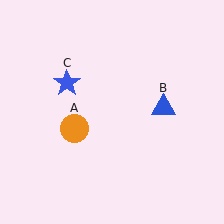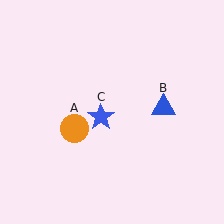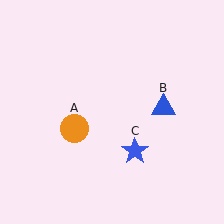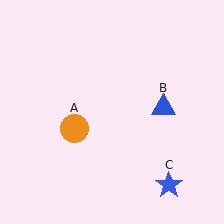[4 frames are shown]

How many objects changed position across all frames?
1 object changed position: blue star (object C).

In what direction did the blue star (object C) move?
The blue star (object C) moved down and to the right.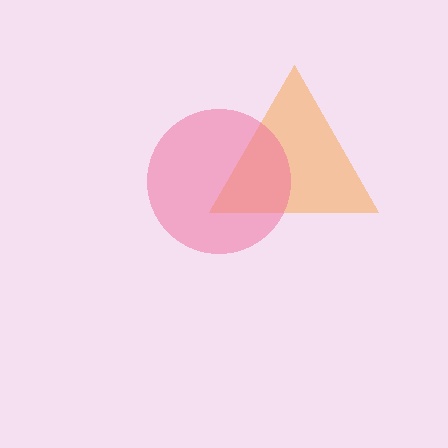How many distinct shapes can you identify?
There are 2 distinct shapes: an orange triangle, a pink circle.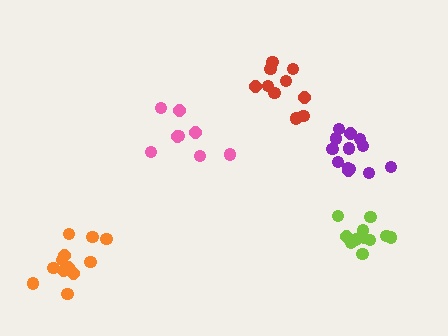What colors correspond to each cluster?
The clusters are colored: red, lime, pink, orange, purple.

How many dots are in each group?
Group 1: 10 dots, Group 2: 12 dots, Group 3: 8 dots, Group 4: 12 dots, Group 5: 13 dots (55 total).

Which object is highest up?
The red cluster is topmost.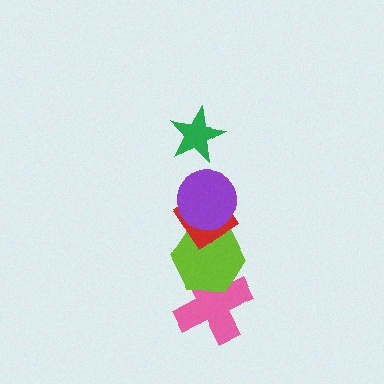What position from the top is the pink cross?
The pink cross is 5th from the top.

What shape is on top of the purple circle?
The green star is on top of the purple circle.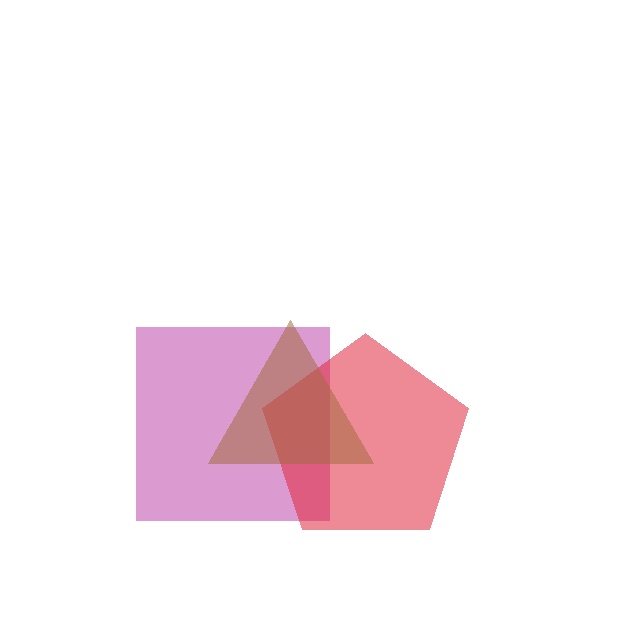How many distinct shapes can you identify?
There are 3 distinct shapes: a magenta square, a red pentagon, a brown triangle.